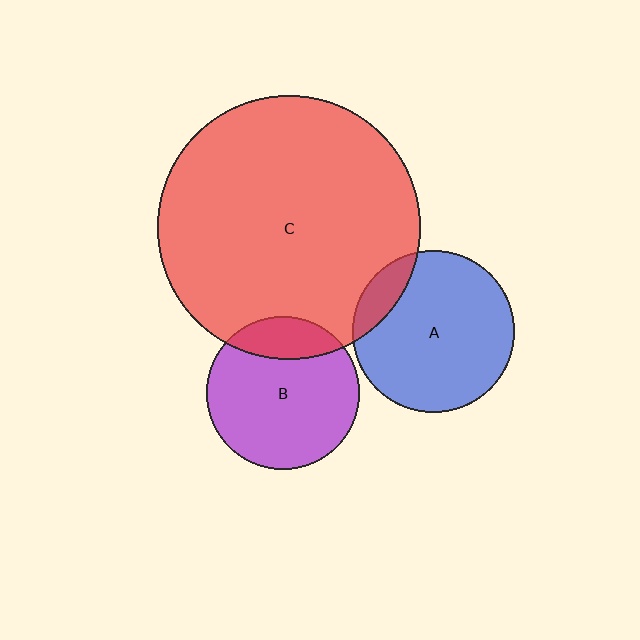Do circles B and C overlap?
Yes.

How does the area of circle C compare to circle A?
Approximately 2.6 times.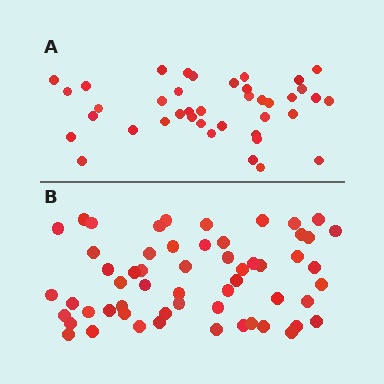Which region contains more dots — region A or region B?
Region B (the bottom region) has more dots.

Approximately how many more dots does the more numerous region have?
Region B has approximately 15 more dots than region A.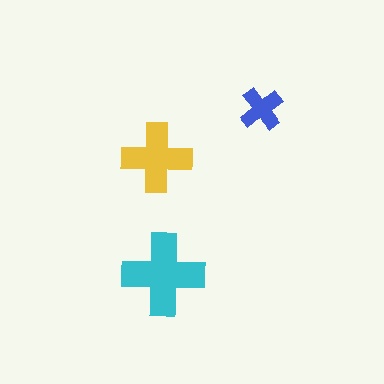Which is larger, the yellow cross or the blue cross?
The yellow one.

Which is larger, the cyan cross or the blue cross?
The cyan one.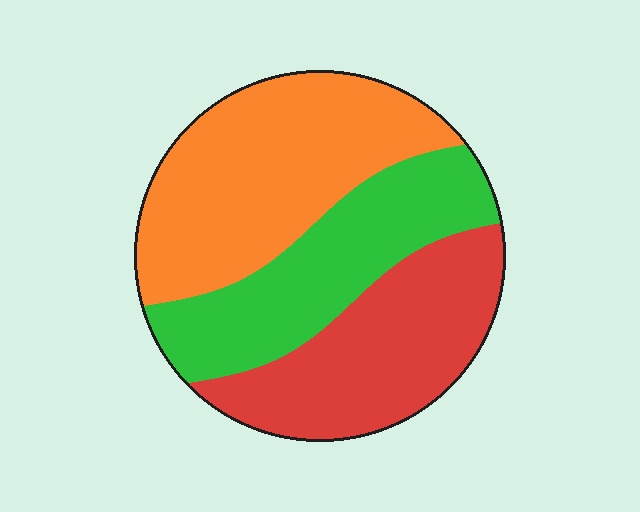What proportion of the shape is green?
Green takes up about one third (1/3) of the shape.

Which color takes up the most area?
Orange, at roughly 40%.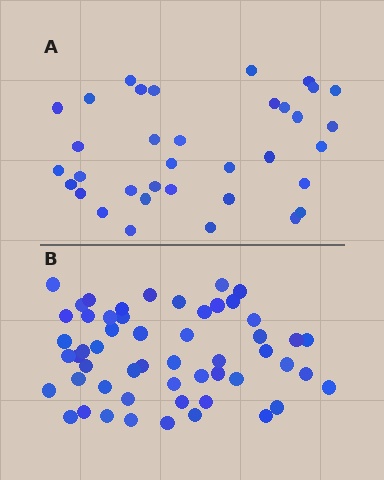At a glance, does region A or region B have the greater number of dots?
Region B (the bottom region) has more dots.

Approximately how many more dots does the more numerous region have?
Region B has approximately 20 more dots than region A.